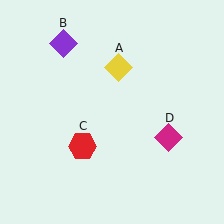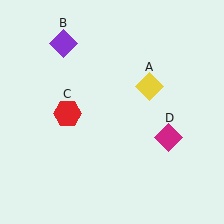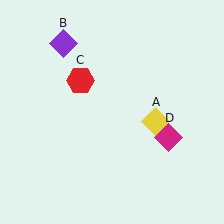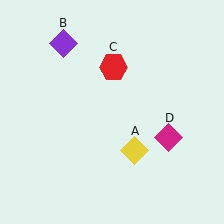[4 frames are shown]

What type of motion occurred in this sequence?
The yellow diamond (object A), red hexagon (object C) rotated clockwise around the center of the scene.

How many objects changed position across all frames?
2 objects changed position: yellow diamond (object A), red hexagon (object C).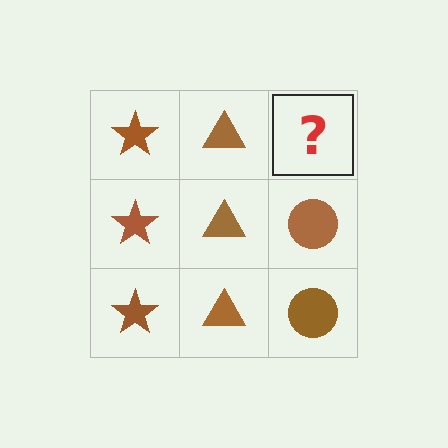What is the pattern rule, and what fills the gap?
The rule is that each column has a consistent shape. The gap should be filled with a brown circle.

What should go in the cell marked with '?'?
The missing cell should contain a brown circle.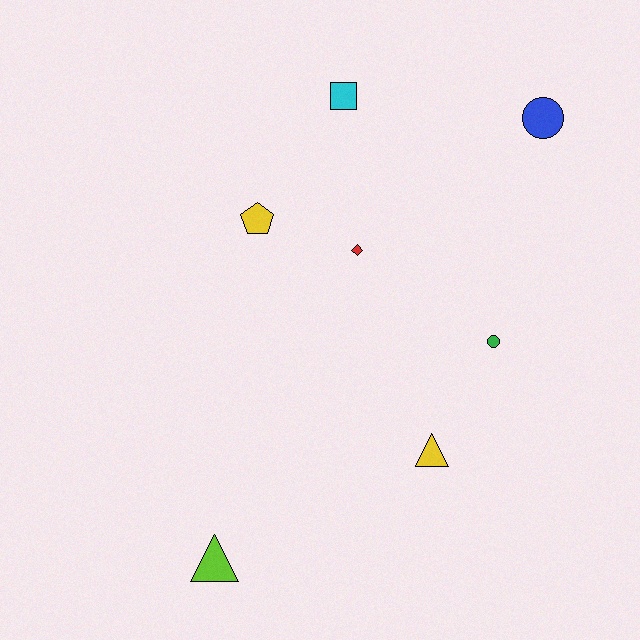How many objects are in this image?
There are 7 objects.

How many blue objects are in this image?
There is 1 blue object.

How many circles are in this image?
There are 2 circles.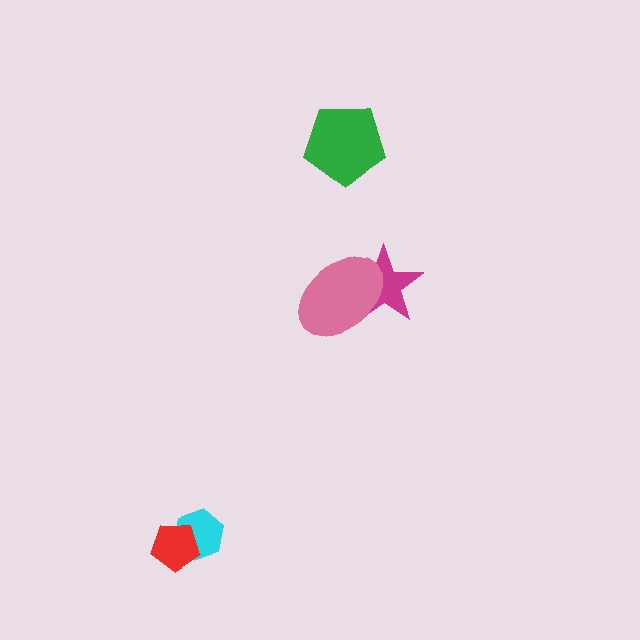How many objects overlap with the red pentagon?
1 object overlaps with the red pentagon.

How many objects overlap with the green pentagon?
0 objects overlap with the green pentagon.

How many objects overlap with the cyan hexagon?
1 object overlaps with the cyan hexagon.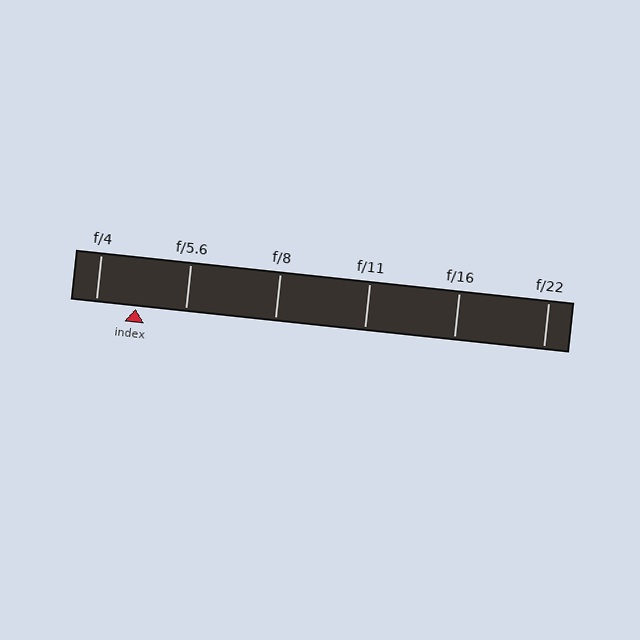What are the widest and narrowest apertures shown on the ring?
The widest aperture shown is f/4 and the narrowest is f/22.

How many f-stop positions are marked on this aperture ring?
There are 6 f-stop positions marked.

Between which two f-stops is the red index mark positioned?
The index mark is between f/4 and f/5.6.